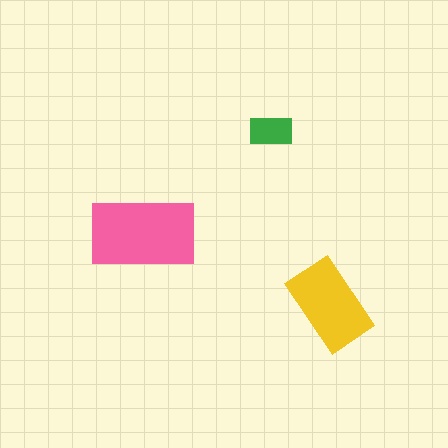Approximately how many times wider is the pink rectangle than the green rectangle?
About 2.5 times wider.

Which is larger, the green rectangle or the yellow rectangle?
The yellow one.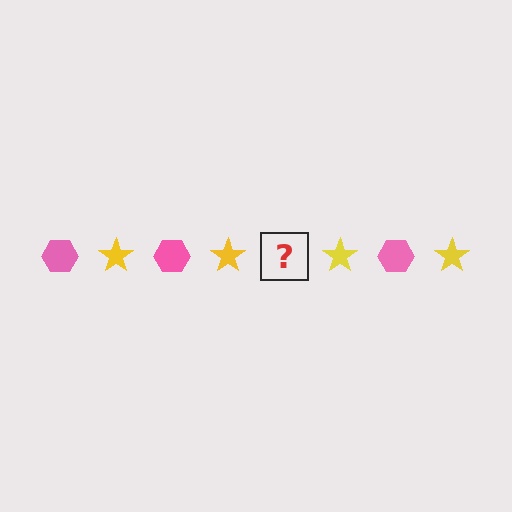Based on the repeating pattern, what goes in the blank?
The blank should be a pink hexagon.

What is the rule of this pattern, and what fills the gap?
The rule is that the pattern alternates between pink hexagon and yellow star. The gap should be filled with a pink hexagon.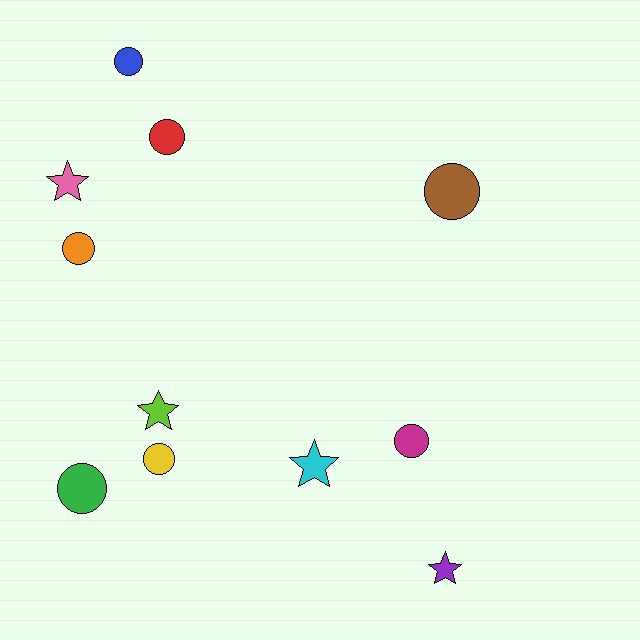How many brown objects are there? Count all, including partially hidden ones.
There is 1 brown object.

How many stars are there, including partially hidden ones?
There are 4 stars.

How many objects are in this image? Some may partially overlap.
There are 11 objects.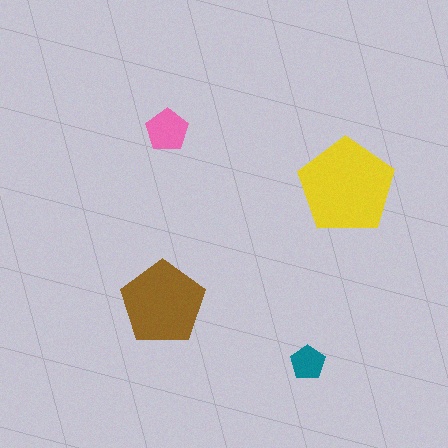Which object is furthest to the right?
The yellow pentagon is rightmost.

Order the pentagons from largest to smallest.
the yellow one, the brown one, the pink one, the teal one.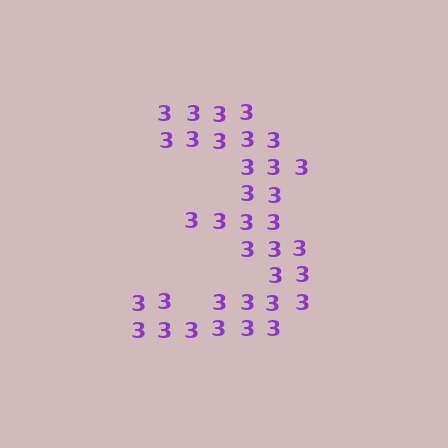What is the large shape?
The large shape is the digit 3.